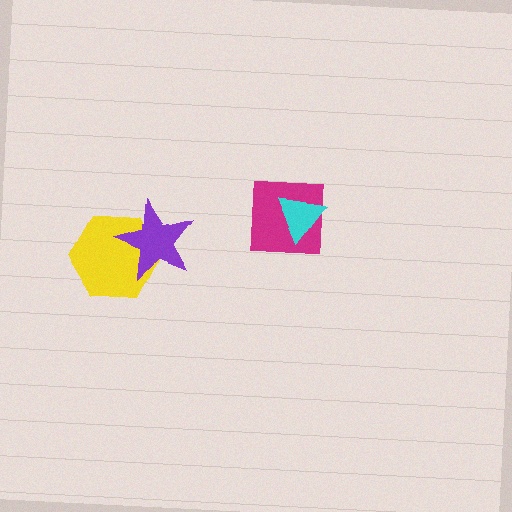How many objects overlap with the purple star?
1 object overlaps with the purple star.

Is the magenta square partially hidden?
Yes, it is partially covered by another shape.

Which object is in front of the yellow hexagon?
The purple star is in front of the yellow hexagon.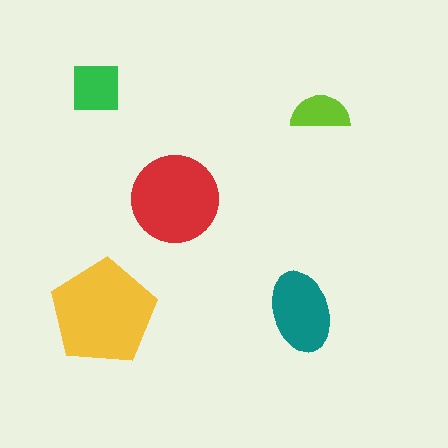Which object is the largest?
The yellow pentagon.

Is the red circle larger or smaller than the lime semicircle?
Larger.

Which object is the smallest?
The lime semicircle.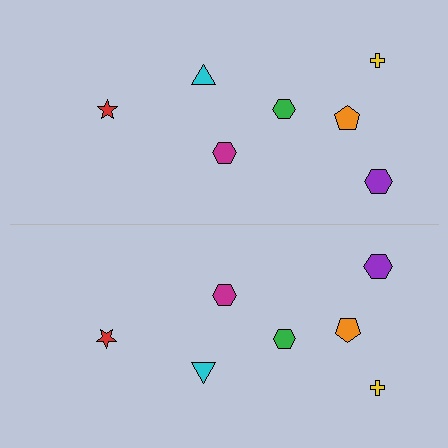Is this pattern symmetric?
Yes, this pattern has bilateral (reflection) symmetry.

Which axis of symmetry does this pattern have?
The pattern has a horizontal axis of symmetry running through the center of the image.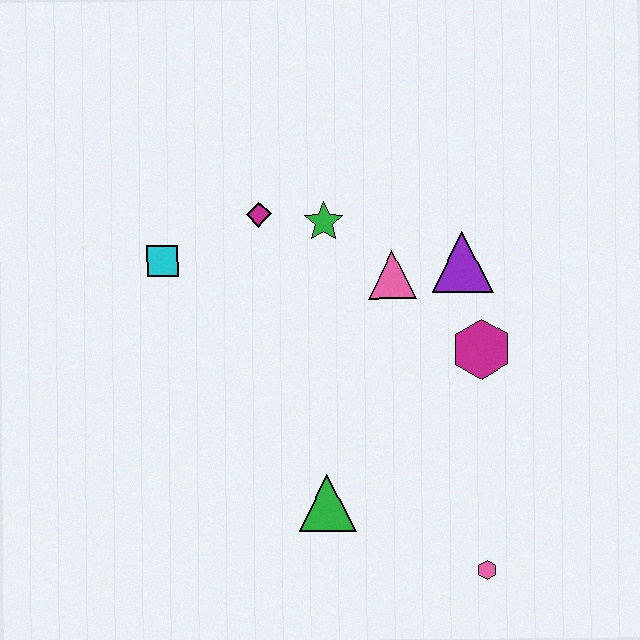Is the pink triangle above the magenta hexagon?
Yes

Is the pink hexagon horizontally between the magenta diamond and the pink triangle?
No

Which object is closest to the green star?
The magenta diamond is closest to the green star.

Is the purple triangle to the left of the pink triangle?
No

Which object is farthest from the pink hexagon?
The cyan square is farthest from the pink hexagon.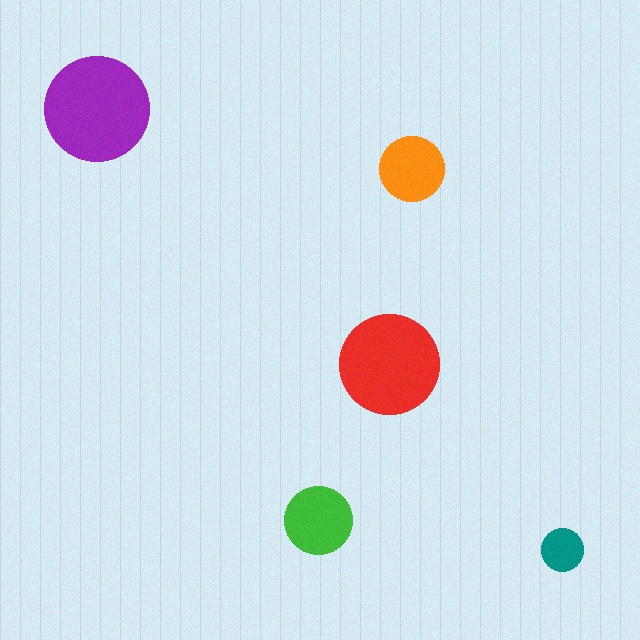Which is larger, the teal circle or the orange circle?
The orange one.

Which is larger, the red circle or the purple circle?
The purple one.